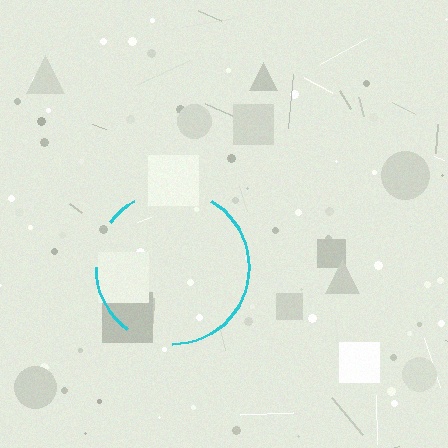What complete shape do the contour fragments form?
The contour fragments form a circle.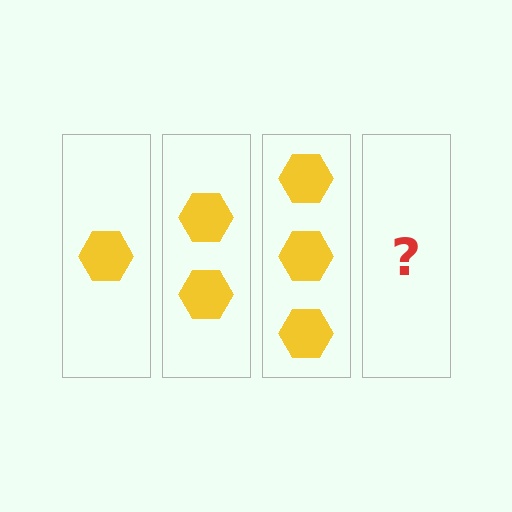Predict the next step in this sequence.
The next step is 4 hexagons.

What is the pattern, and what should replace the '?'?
The pattern is that each step adds one more hexagon. The '?' should be 4 hexagons.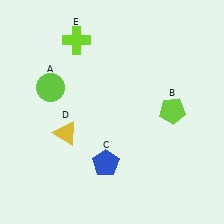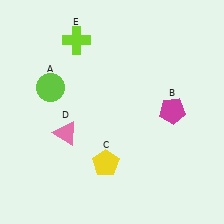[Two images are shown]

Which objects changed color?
B changed from lime to magenta. C changed from blue to yellow. D changed from yellow to pink.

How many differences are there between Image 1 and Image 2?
There are 3 differences between the two images.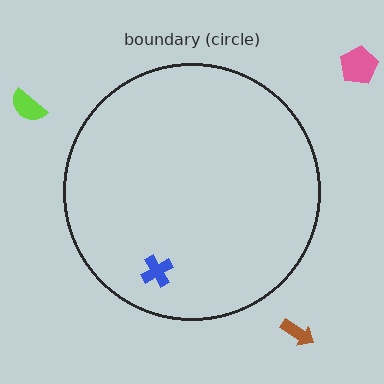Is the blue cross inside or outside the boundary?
Inside.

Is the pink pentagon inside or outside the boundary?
Outside.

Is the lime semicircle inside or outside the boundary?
Outside.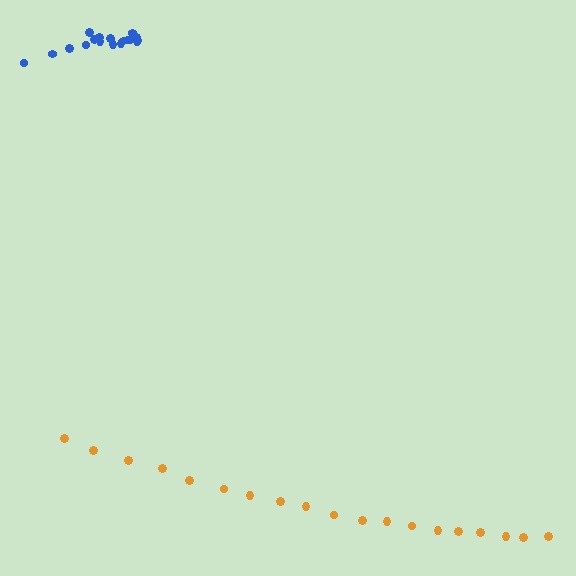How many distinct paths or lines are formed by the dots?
There are 2 distinct paths.